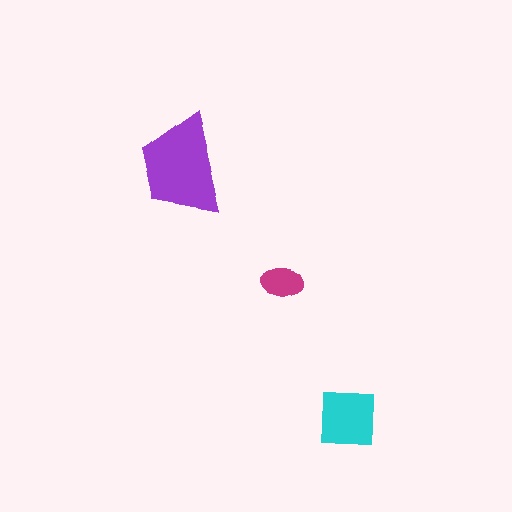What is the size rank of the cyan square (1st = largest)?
2nd.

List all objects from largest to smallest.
The purple trapezoid, the cyan square, the magenta ellipse.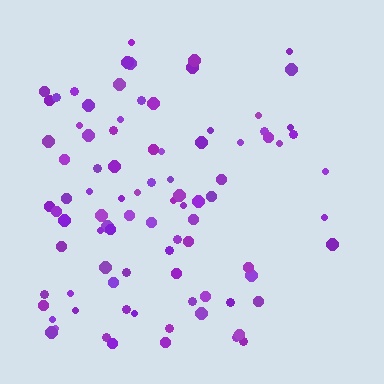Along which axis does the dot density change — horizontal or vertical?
Horizontal.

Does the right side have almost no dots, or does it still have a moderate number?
Still a moderate number, just noticeably fewer than the left.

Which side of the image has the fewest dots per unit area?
The right.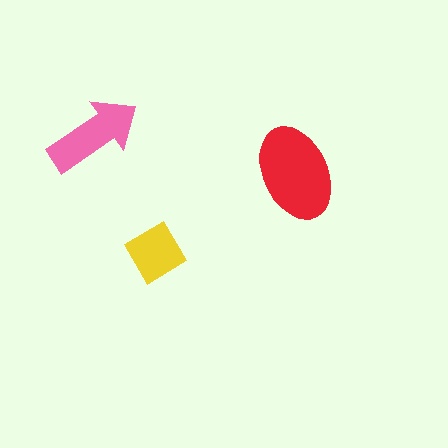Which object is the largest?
The red ellipse.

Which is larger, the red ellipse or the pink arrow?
The red ellipse.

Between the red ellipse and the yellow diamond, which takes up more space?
The red ellipse.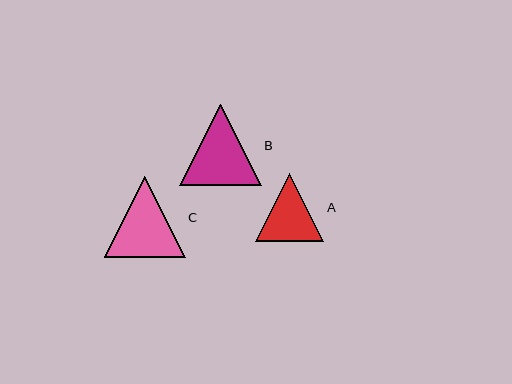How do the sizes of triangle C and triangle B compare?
Triangle C and triangle B are approximately the same size.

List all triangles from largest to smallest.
From largest to smallest: C, B, A.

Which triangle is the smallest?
Triangle A is the smallest with a size of approximately 68 pixels.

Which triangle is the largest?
Triangle C is the largest with a size of approximately 81 pixels.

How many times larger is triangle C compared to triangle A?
Triangle C is approximately 1.2 times the size of triangle A.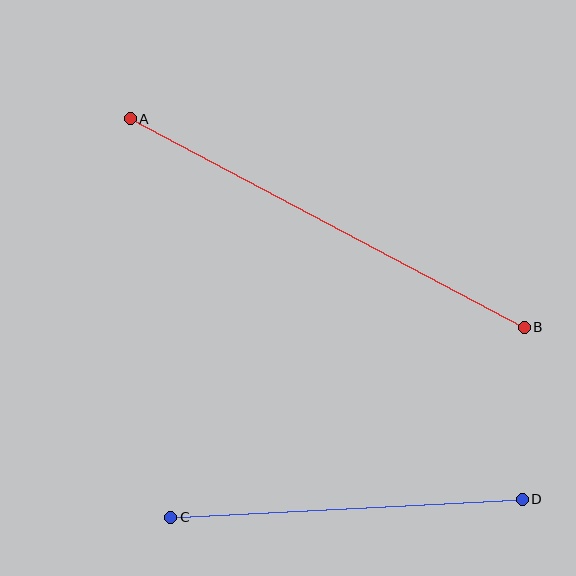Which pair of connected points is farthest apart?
Points A and B are farthest apart.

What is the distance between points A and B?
The distance is approximately 445 pixels.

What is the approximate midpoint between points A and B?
The midpoint is at approximately (327, 223) pixels.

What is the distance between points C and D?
The distance is approximately 352 pixels.